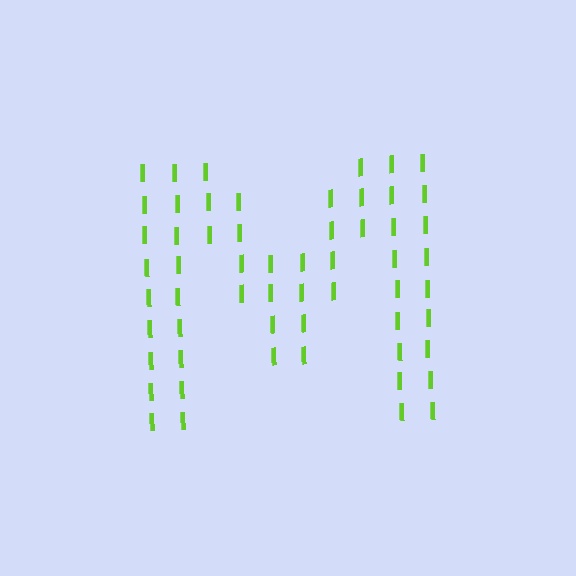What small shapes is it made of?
It is made of small letter I's.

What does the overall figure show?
The overall figure shows the letter M.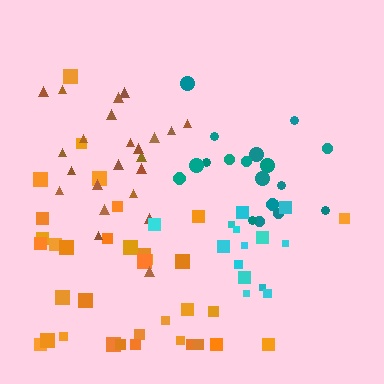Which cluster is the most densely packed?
Cyan.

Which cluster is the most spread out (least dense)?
Orange.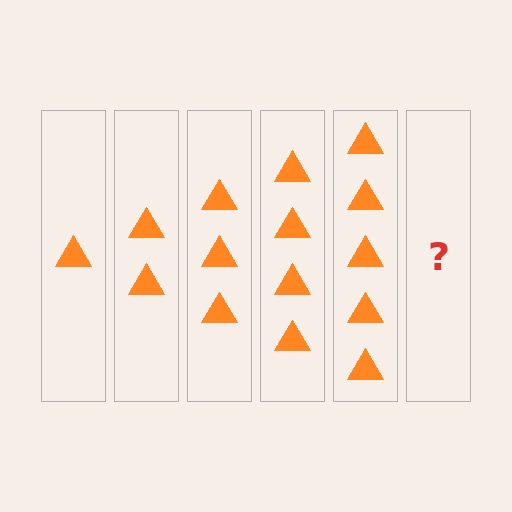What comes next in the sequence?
The next element should be 6 triangles.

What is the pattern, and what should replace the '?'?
The pattern is that each step adds one more triangle. The '?' should be 6 triangles.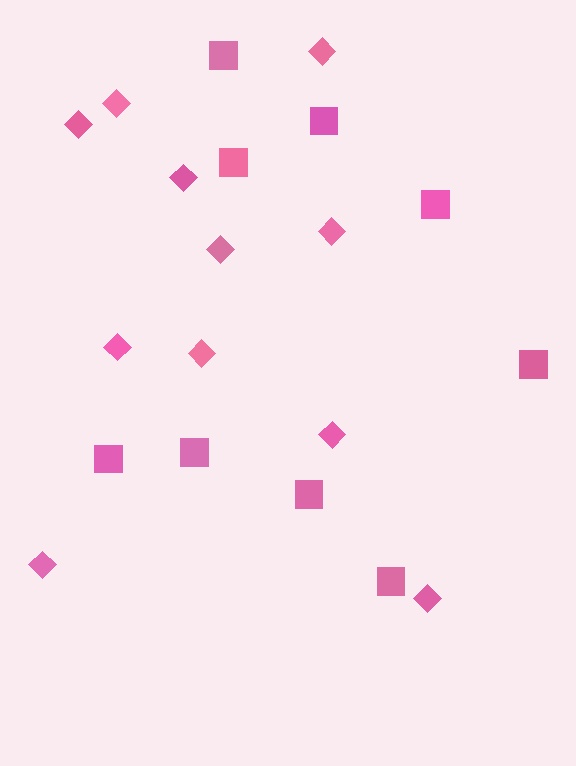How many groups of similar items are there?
There are 2 groups: one group of squares (9) and one group of diamonds (11).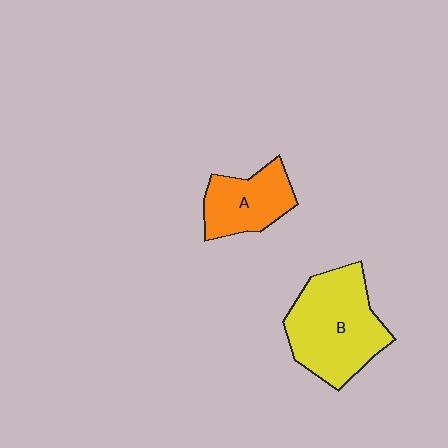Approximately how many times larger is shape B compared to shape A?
Approximately 1.7 times.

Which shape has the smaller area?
Shape A (orange).